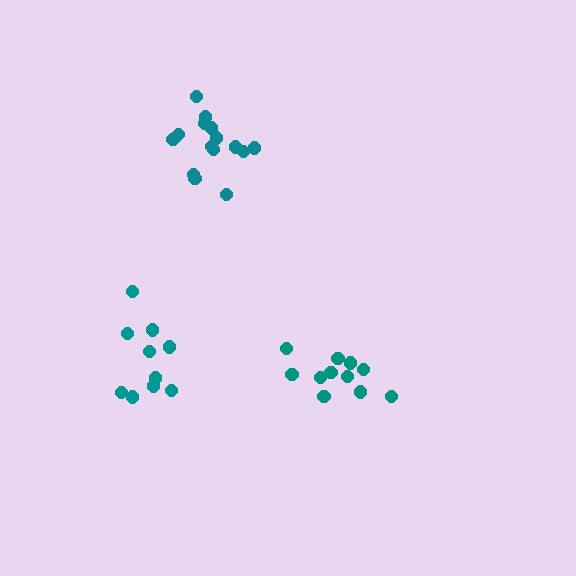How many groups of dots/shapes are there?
There are 3 groups.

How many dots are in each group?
Group 1: 11 dots, Group 2: 11 dots, Group 3: 15 dots (37 total).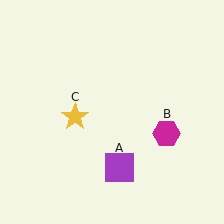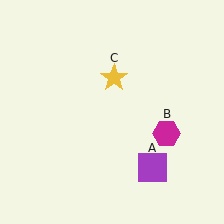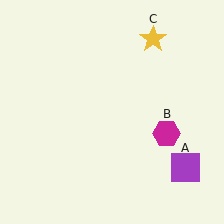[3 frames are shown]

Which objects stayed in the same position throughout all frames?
Magenta hexagon (object B) remained stationary.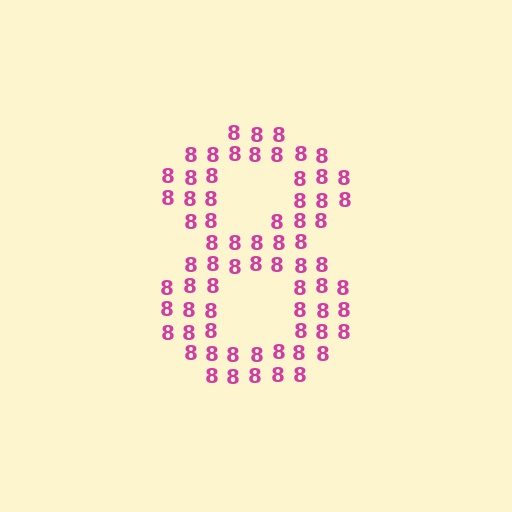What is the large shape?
The large shape is the digit 8.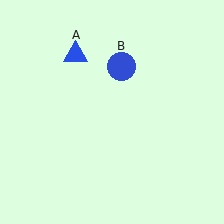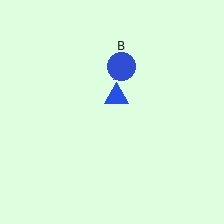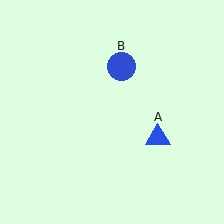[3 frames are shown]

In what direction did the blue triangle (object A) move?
The blue triangle (object A) moved down and to the right.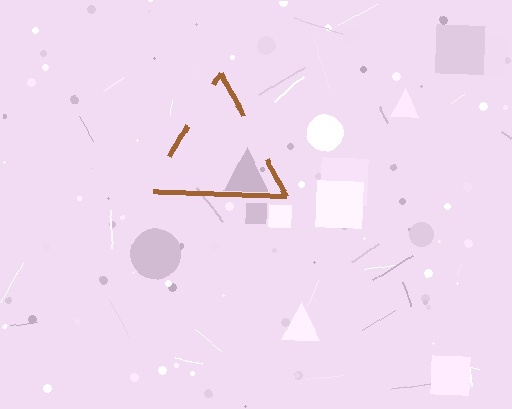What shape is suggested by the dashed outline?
The dashed outline suggests a triangle.